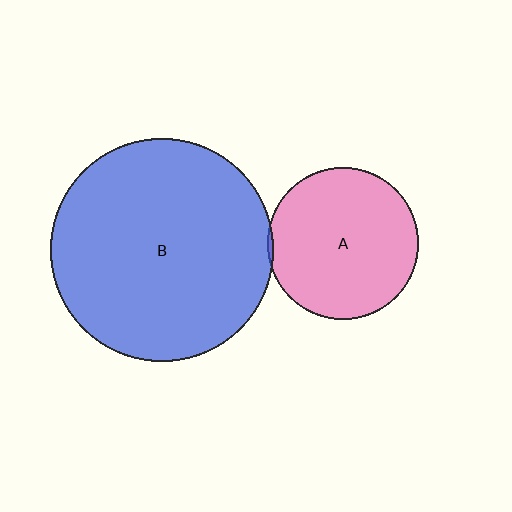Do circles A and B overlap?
Yes.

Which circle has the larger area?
Circle B (blue).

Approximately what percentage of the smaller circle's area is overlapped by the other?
Approximately 5%.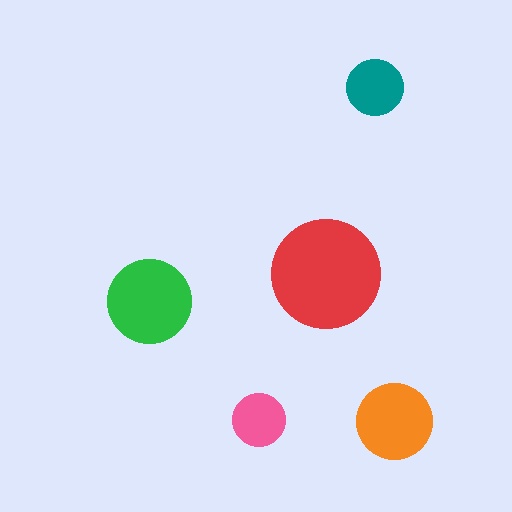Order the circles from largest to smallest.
the red one, the green one, the orange one, the teal one, the pink one.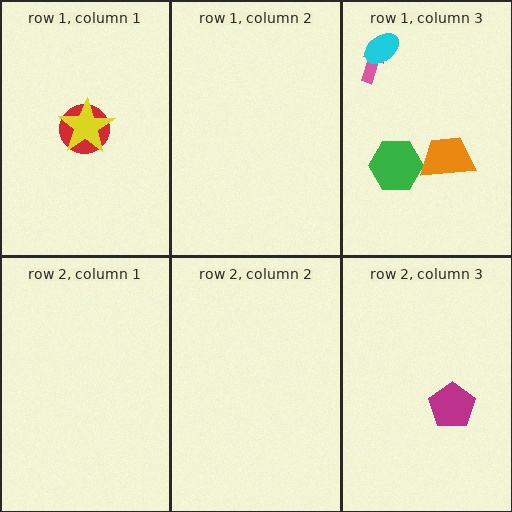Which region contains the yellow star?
The row 1, column 1 region.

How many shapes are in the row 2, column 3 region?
1.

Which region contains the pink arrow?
The row 1, column 3 region.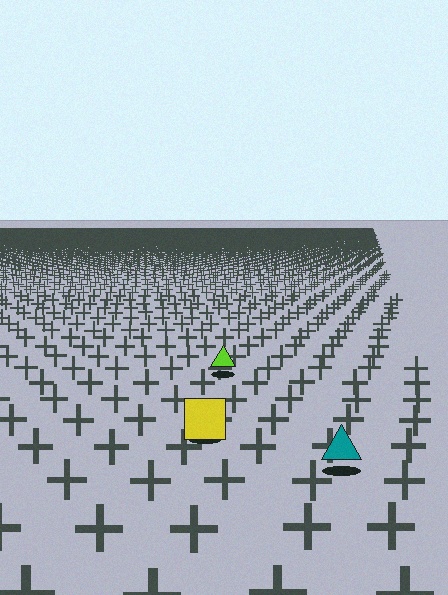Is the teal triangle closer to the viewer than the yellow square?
Yes. The teal triangle is closer — you can tell from the texture gradient: the ground texture is coarser near it.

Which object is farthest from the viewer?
The lime triangle is farthest from the viewer. It appears smaller and the ground texture around it is denser.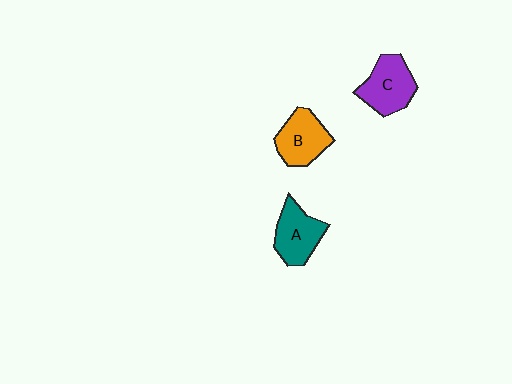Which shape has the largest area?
Shape C (purple).